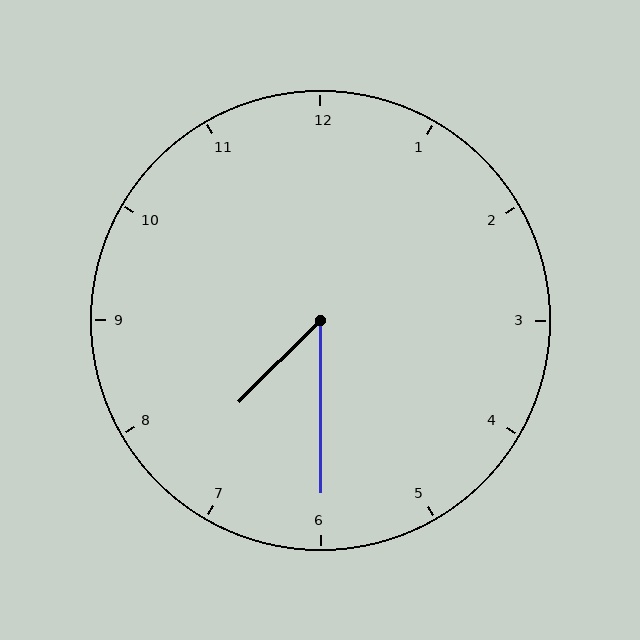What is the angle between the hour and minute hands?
Approximately 45 degrees.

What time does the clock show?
7:30.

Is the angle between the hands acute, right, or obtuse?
It is acute.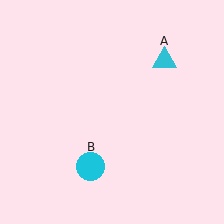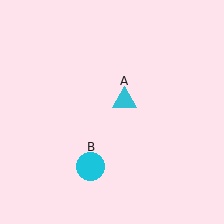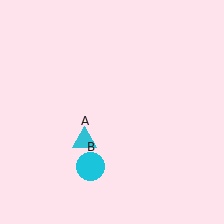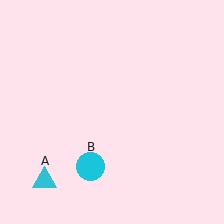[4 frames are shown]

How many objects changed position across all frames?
1 object changed position: cyan triangle (object A).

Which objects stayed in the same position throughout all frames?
Cyan circle (object B) remained stationary.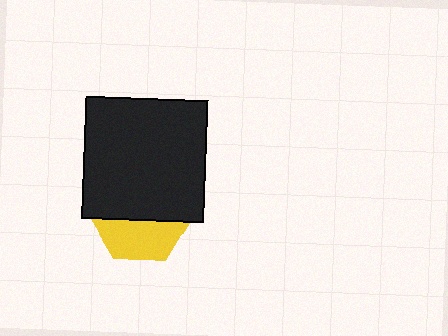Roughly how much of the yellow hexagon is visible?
A small part of it is visible (roughly 41%).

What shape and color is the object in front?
The object in front is a black square.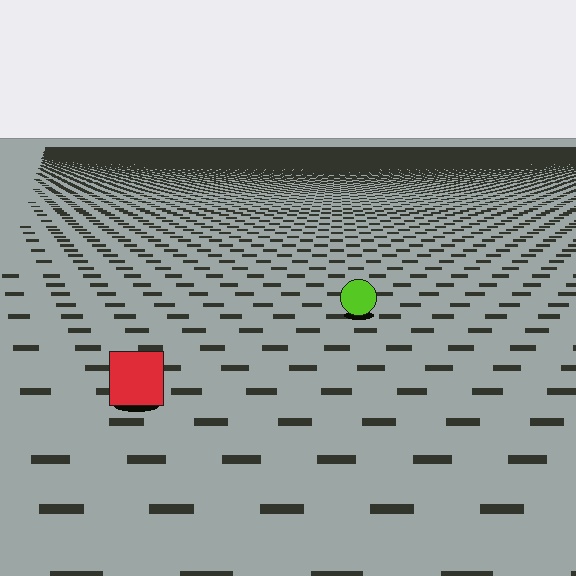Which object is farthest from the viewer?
The lime circle is farthest from the viewer. It appears smaller and the ground texture around it is denser.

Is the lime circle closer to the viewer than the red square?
No. The red square is closer — you can tell from the texture gradient: the ground texture is coarser near it.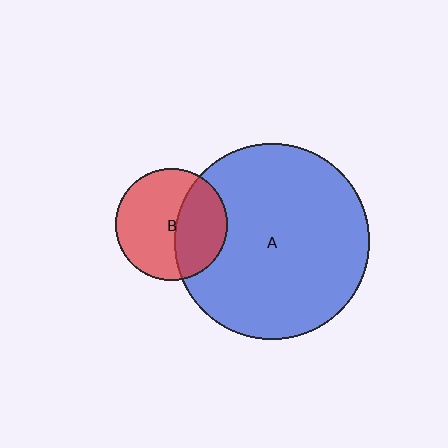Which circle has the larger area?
Circle A (blue).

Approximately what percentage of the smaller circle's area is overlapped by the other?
Approximately 40%.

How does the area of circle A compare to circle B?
Approximately 3.0 times.